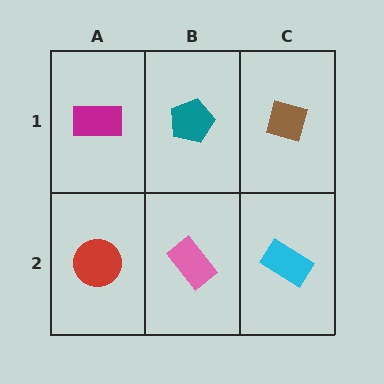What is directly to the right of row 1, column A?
A teal pentagon.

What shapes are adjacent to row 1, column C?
A cyan rectangle (row 2, column C), a teal pentagon (row 1, column B).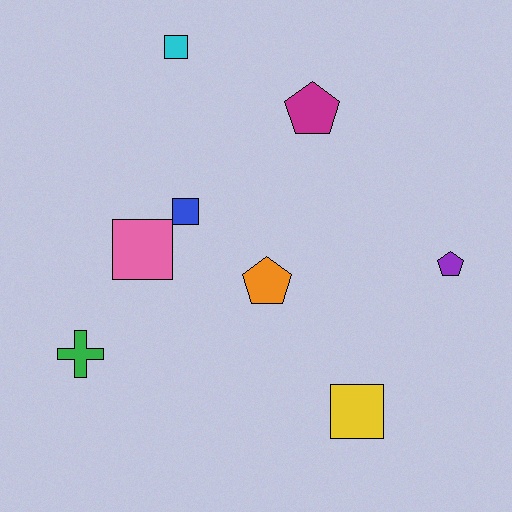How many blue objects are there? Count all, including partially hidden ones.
There is 1 blue object.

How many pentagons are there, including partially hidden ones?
There are 3 pentagons.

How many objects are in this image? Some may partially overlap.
There are 8 objects.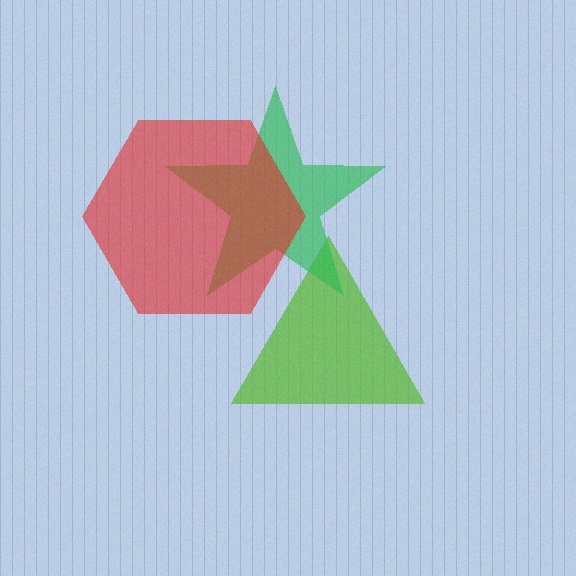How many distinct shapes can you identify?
There are 3 distinct shapes: a lime triangle, a green star, a red hexagon.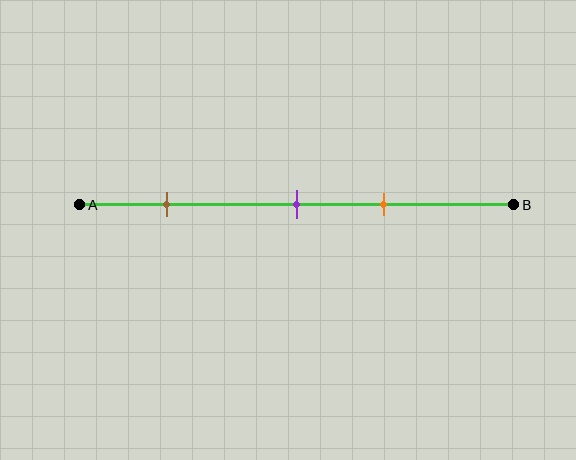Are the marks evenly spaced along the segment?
No, the marks are not evenly spaced.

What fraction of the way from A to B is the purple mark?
The purple mark is approximately 50% (0.5) of the way from A to B.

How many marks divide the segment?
There are 3 marks dividing the segment.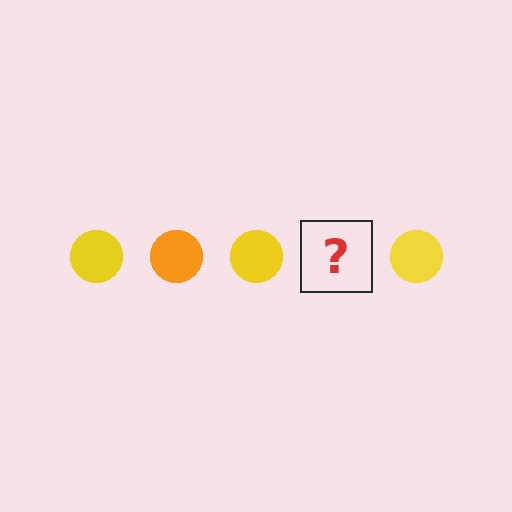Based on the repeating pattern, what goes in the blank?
The blank should be an orange circle.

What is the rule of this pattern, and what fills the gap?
The rule is that the pattern cycles through yellow, orange circles. The gap should be filled with an orange circle.